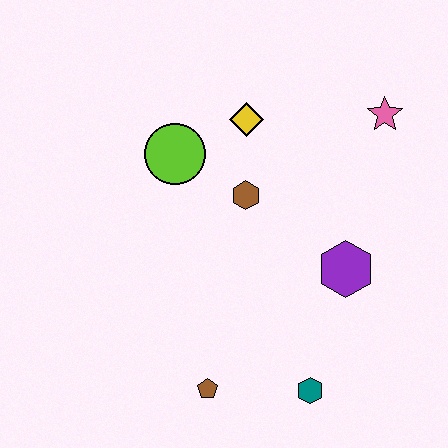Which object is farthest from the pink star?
The brown pentagon is farthest from the pink star.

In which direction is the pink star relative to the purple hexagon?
The pink star is above the purple hexagon.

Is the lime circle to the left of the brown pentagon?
Yes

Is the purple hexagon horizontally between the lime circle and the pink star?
Yes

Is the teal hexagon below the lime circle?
Yes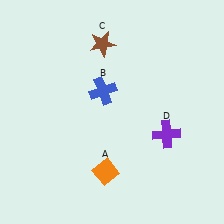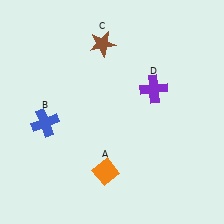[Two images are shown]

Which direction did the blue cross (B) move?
The blue cross (B) moved left.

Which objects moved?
The objects that moved are: the blue cross (B), the purple cross (D).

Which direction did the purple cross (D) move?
The purple cross (D) moved up.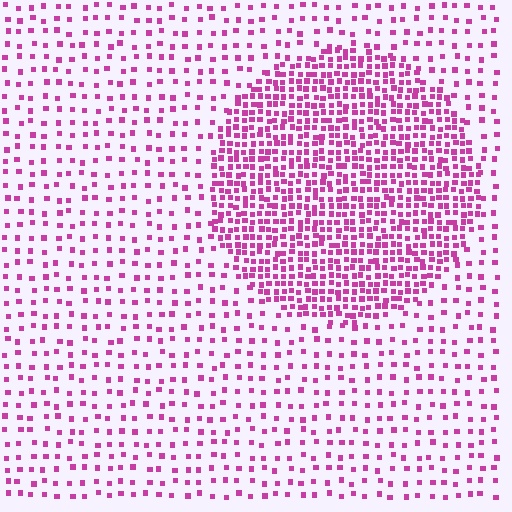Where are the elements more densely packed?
The elements are more densely packed inside the circle boundary.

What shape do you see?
I see a circle.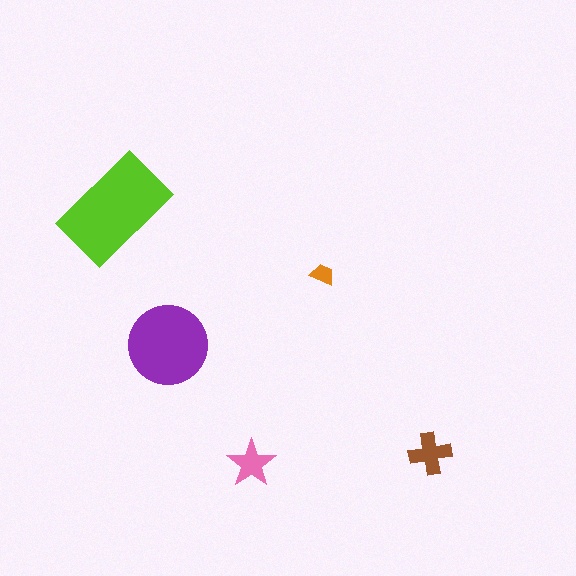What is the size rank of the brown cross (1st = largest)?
3rd.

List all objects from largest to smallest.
The lime rectangle, the purple circle, the brown cross, the pink star, the orange trapezoid.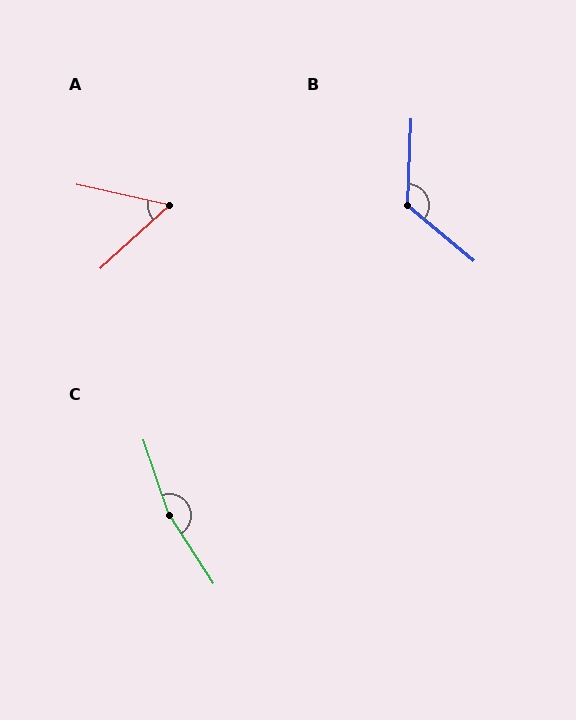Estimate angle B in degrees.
Approximately 127 degrees.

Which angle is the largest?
C, at approximately 166 degrees.